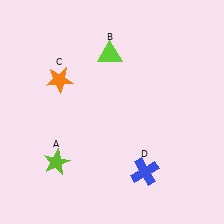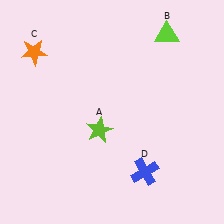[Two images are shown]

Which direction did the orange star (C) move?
The orange star (C) moved up.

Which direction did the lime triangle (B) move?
The lime triangle (B) moved right.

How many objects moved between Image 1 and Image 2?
3 objects moved between the two images.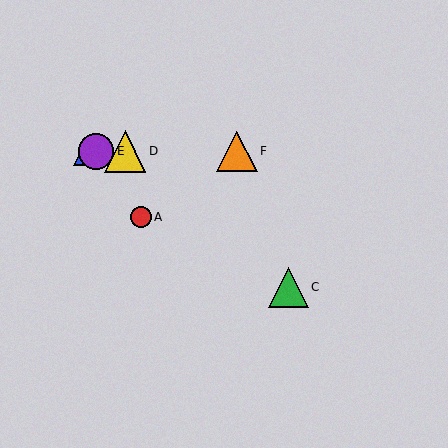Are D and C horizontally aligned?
No, D is at y≈151 and C is at y≈287.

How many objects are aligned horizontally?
4 objects (B, D, E, F) are aligned horizontally.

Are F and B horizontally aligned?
Yes, both are at y≈151.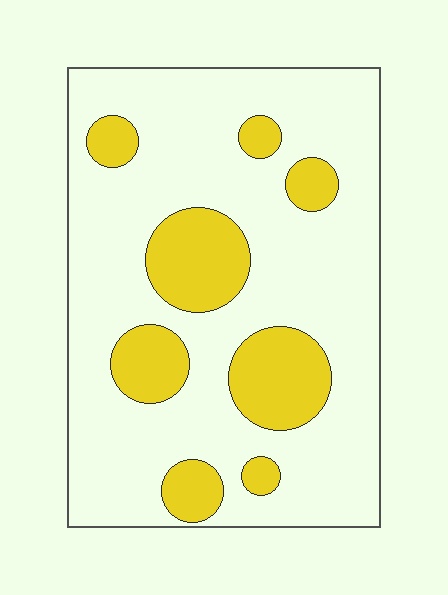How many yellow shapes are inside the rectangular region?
8.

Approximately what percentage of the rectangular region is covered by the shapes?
Approximately 25%.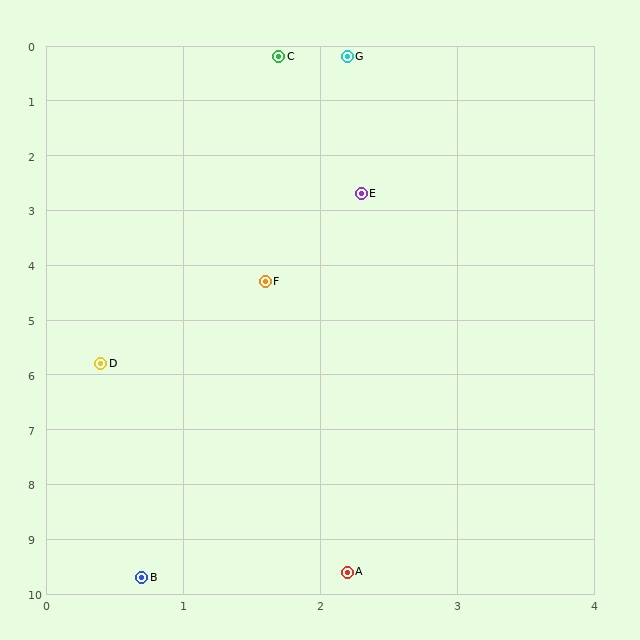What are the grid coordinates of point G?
Point G is at approximately (2.2, 0.2).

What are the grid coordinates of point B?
Point B is at approximately (0.7, 9.7).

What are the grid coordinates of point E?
Point E is at approximately (2.3, 2.7).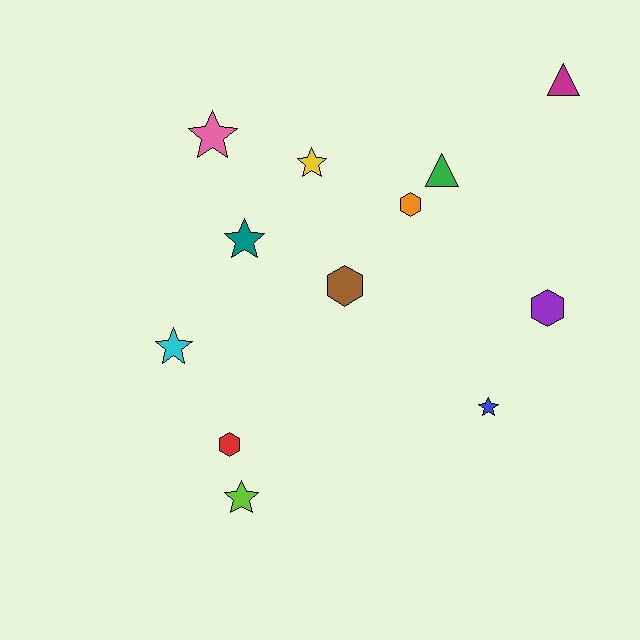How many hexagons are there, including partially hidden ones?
There are 4 hexagons.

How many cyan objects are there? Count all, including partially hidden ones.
There is 1 cyan object.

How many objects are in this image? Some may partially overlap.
There are 12 objects.